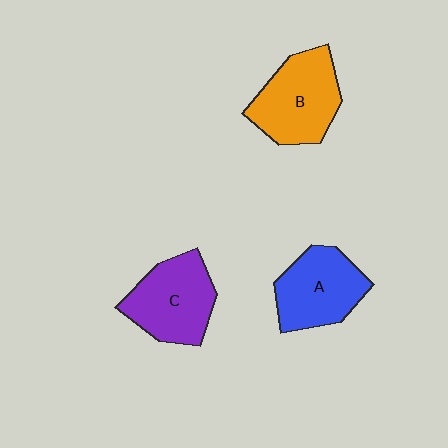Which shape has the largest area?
Shape B (orange).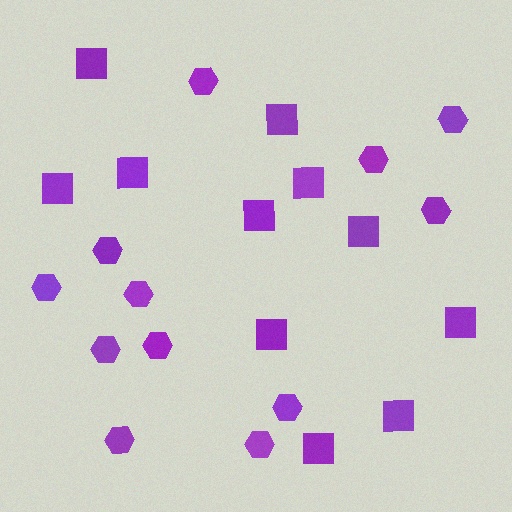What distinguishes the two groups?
There are 2 groups: one group of squares (11) and one group of hexagons (12).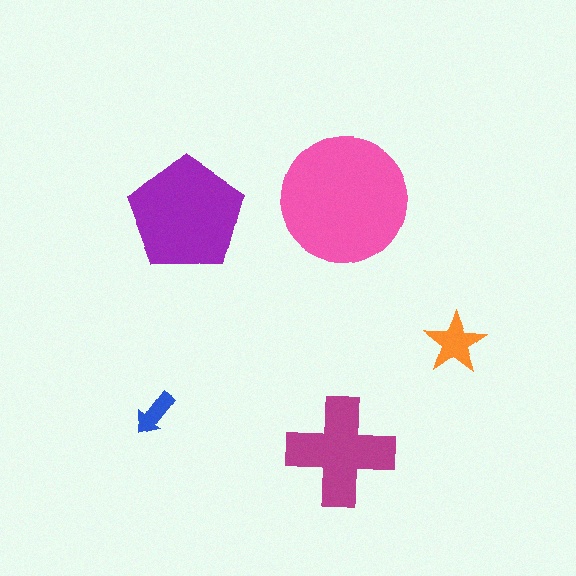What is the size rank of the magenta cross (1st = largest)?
3rd.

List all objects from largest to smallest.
The pink circle, the purple pentagon, the magenta cross, the orange star, the blue arrow.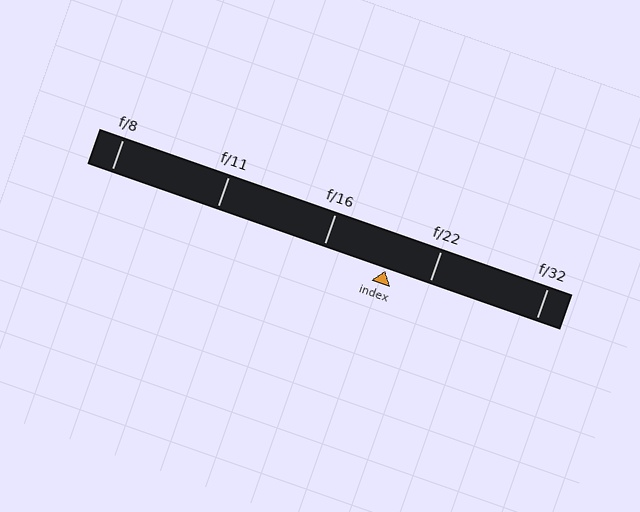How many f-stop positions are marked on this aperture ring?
There are 5 f-stop positions marked.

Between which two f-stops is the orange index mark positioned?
The index mark is between f/16 and f/22.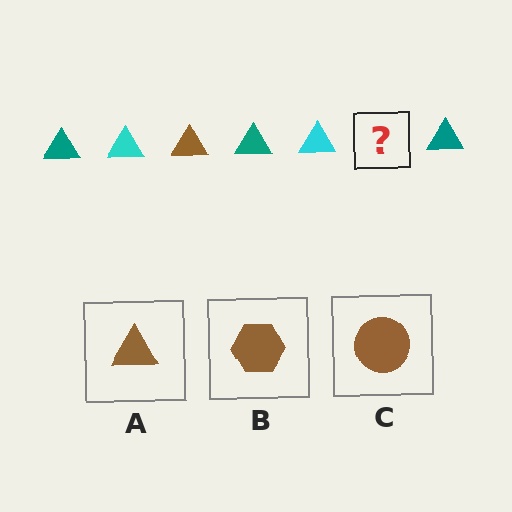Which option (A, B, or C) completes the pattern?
A.